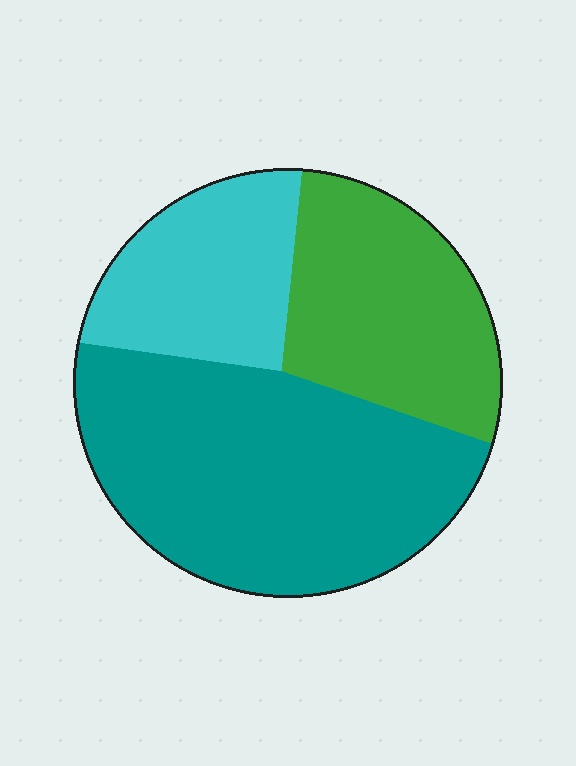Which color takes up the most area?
Teal, at roughly 50%.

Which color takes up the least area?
Cyan, at roughly 20%.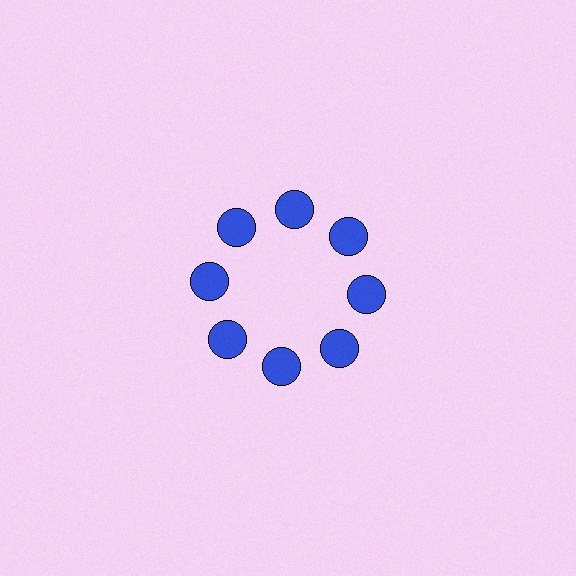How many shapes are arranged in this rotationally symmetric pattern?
There are 8 shapes, arranged in 8 groups of 1.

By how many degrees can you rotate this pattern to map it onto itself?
The pattern maps onto itself every 45 degrees of rotation.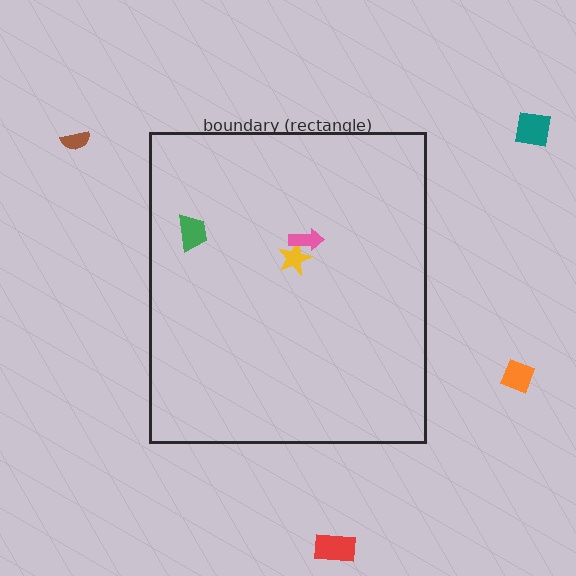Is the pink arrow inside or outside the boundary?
Inside.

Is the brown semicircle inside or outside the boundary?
Outside.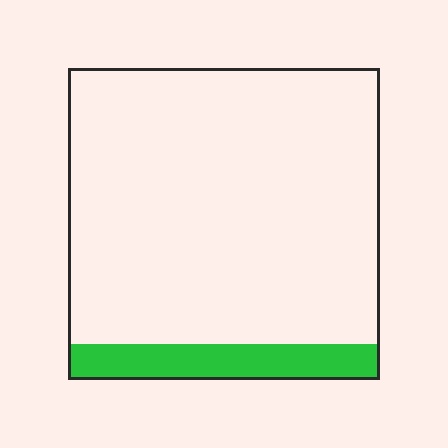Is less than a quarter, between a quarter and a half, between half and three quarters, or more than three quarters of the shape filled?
Less than a quarter.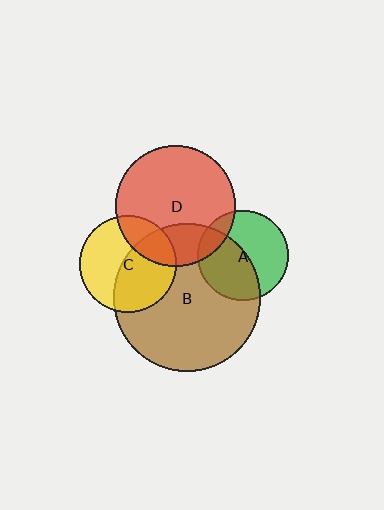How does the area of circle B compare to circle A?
Approximately 2.7 times.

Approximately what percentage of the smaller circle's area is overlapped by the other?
Approximately 25%.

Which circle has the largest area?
Circle B (brown).